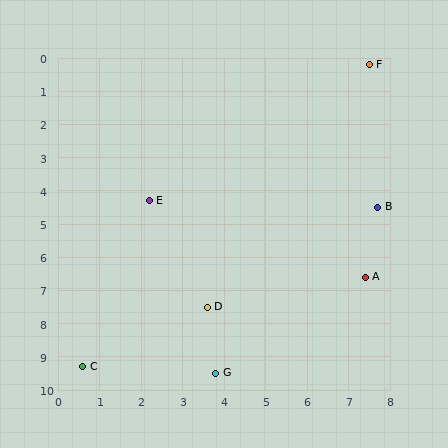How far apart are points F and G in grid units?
Points F and G are about 10.0 grid units apart.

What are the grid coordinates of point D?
Point D is at approximately (3.6, 7.5).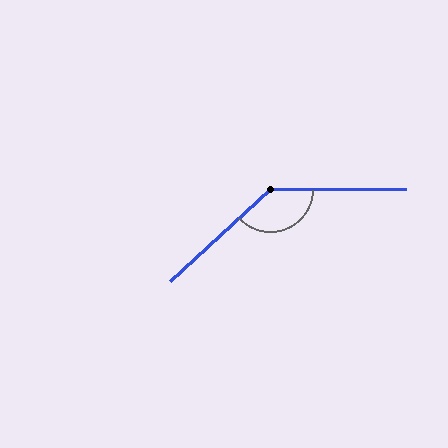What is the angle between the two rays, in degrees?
Approximately 137 degrees.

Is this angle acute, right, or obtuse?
It is obtuse.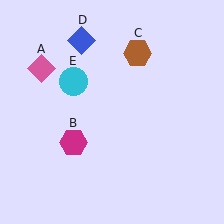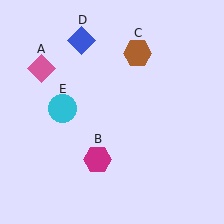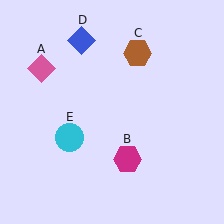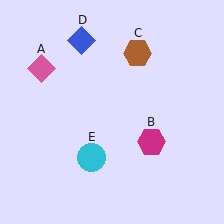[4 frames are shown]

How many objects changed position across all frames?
2 objects changed position: magenta hexagon (object B), cyan circle (object E).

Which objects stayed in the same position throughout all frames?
Pink diamond (object A) and brown hexagon (object C) and blue diamond (object D) remained stationary.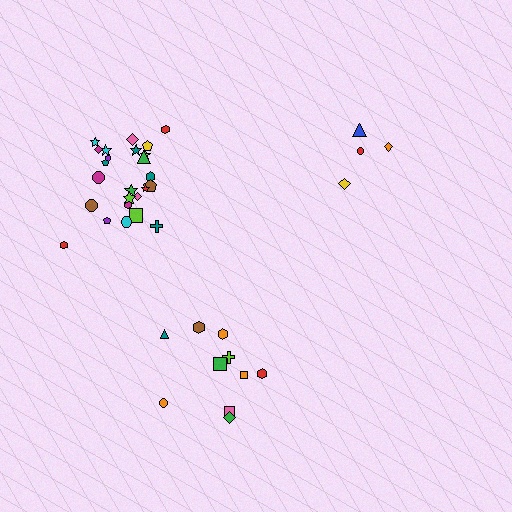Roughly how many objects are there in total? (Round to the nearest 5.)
Roughly 40 objects in total.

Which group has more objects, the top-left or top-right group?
The top-left group.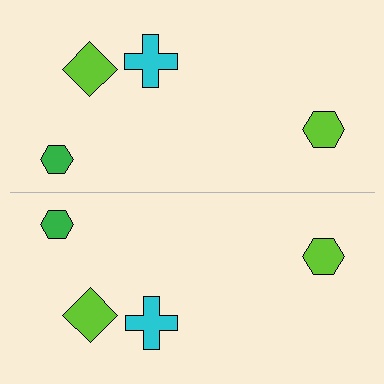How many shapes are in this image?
There are 8 shapes in this image.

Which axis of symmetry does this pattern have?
The pattern has a horizontal axis of symmetry running through the center of the image.